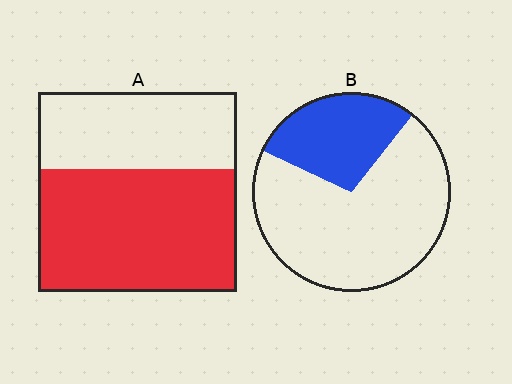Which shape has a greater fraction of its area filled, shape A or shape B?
Shape A.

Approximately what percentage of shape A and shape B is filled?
A is approximately 60% and B is approximately 30%.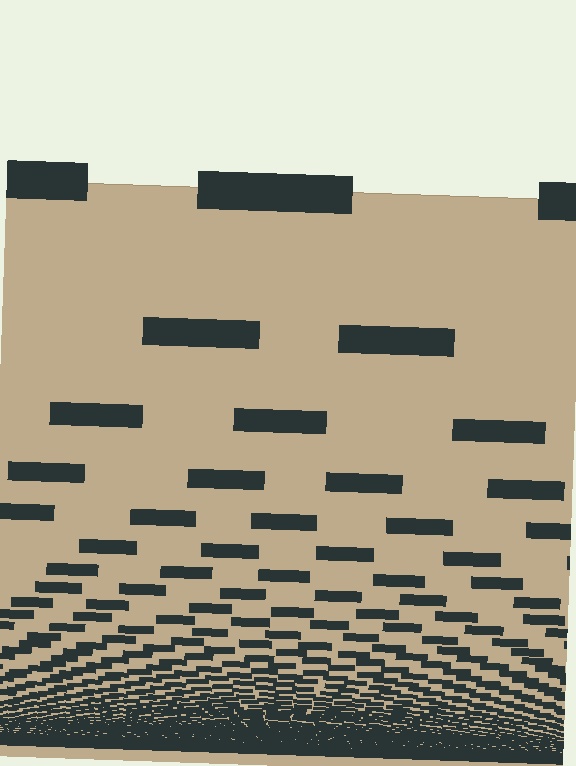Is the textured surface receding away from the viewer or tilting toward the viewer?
The surface appears to tilt toward the viewer. Texture elements get larger and sparser toward the top.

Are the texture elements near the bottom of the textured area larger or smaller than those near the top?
Smaller. The gradient is inverted — elements near the bottom are smaller and denser.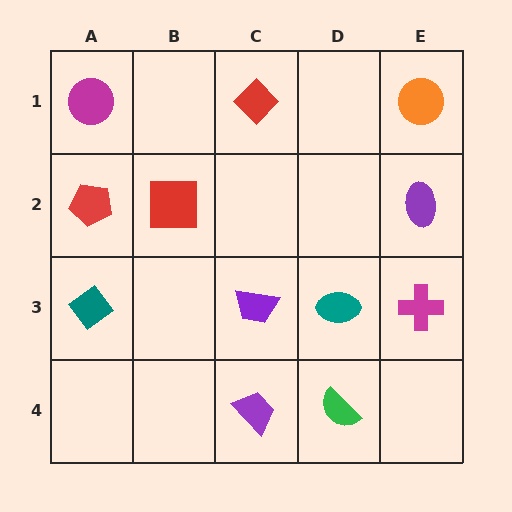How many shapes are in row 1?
3 shapes.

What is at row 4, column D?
A green semicircle.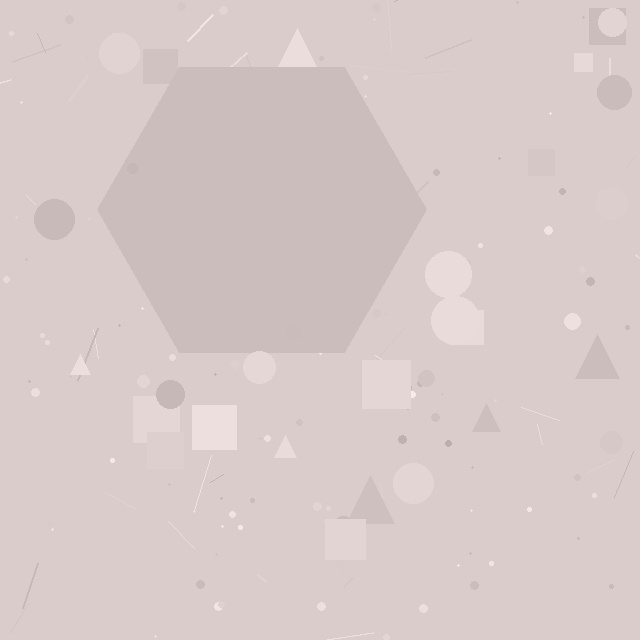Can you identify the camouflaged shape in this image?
The camouflaged shape is a hexagon.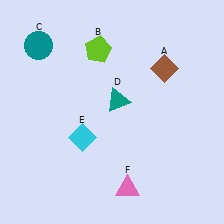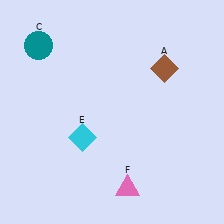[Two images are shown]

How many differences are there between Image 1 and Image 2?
There are 2 differences between the two images.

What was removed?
The teal triangle (D), the lime pentagon (B) were removed in Image 2.